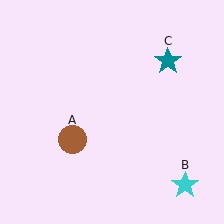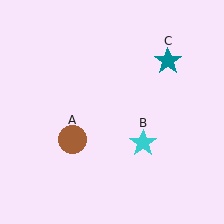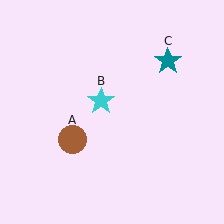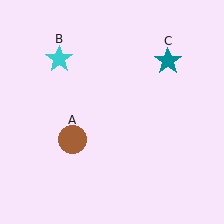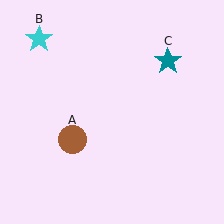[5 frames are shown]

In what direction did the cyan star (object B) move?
The cyan star (object B) moved up and to the left.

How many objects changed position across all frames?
1 object changed position: cyan star (object B).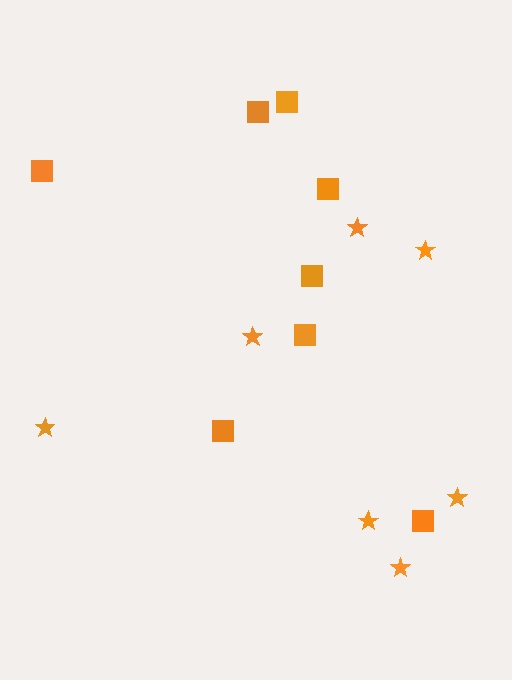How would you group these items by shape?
There are 2 groups: one group of squares (8) and one group of stars (7).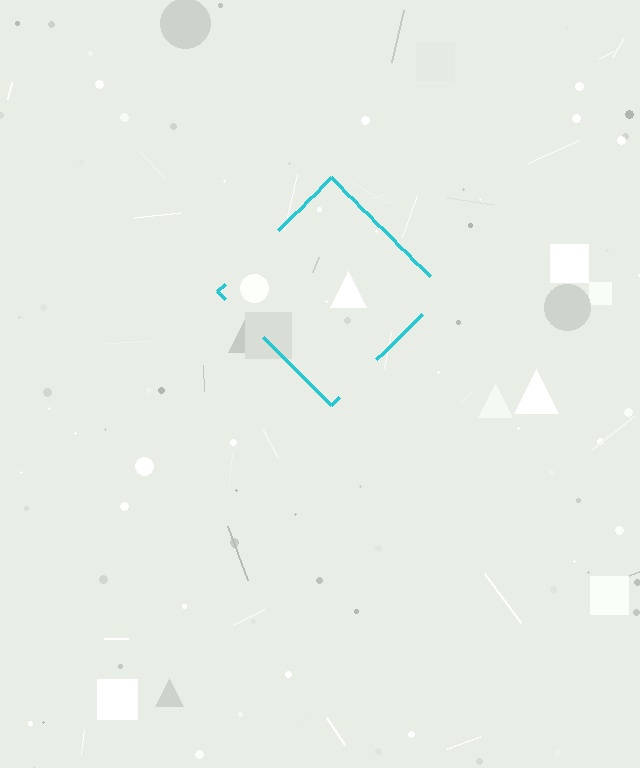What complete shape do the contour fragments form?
The contour fragments form a diamond.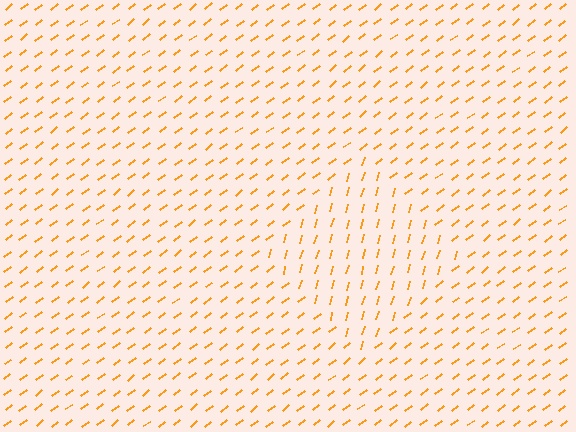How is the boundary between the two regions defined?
The boundary is defined purely by a change in line orientation (approximately 38 degrees difference). All lines are the same color and thickness.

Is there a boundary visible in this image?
Yes, there is a texture boundary formed by a change in line orientation.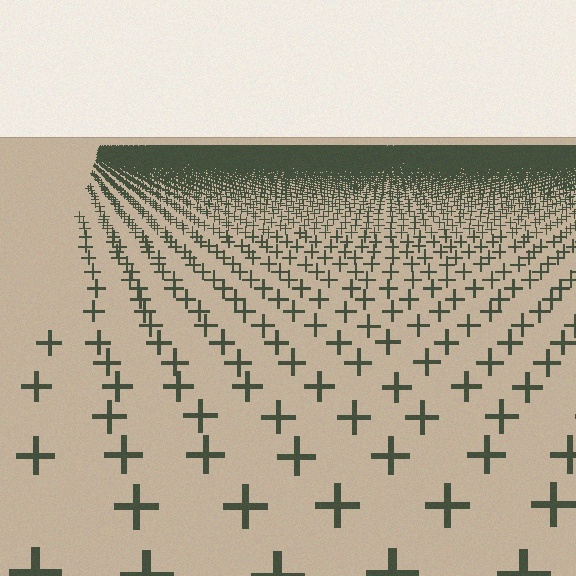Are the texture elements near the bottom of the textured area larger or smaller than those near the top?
Larger. Near the bottom, elements are closer to the viewer and appear at a bigger on-screen size.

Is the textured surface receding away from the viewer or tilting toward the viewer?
The surface is receding away from the viewer. Texture elements get smaller and denser toward the top.